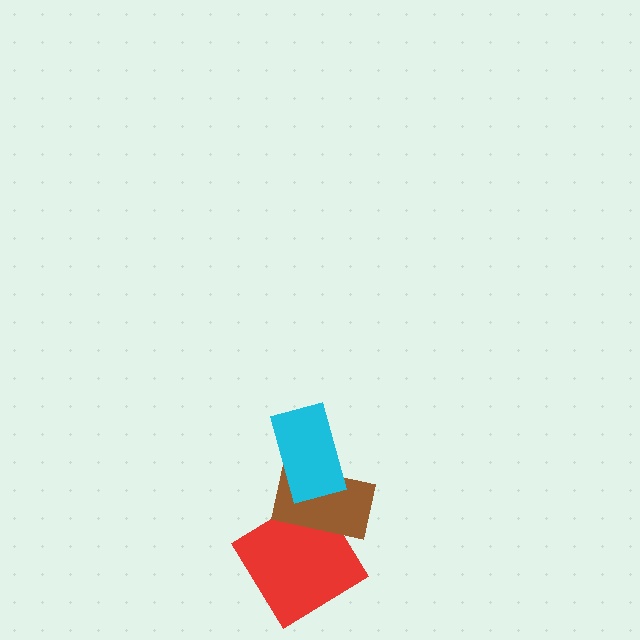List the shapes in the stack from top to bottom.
From top to bottom: the cyan rectangle, the brown rectangle, the red diamond.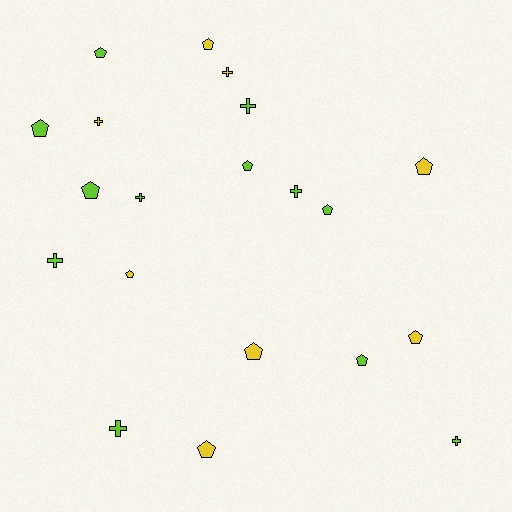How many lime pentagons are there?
There are 6 lime pentagons.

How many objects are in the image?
There are 20 objects.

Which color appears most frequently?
Lime, with 12 objects.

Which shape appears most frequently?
Pentagon, with 12 objects.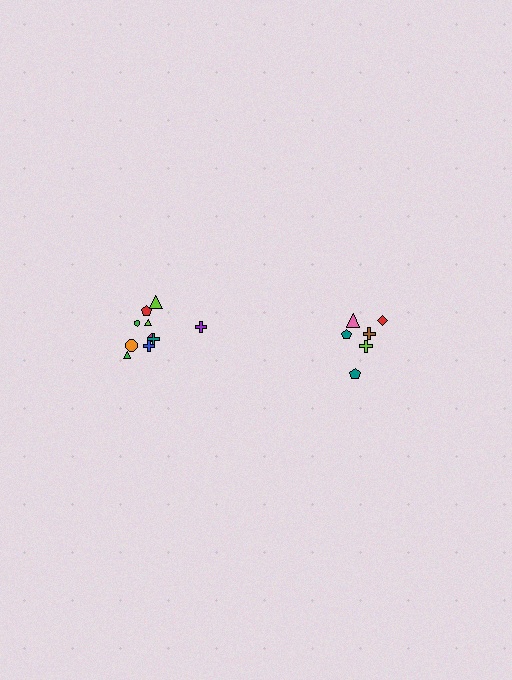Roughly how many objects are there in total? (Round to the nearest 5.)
Roughly 15 objects in total.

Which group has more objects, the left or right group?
The left group.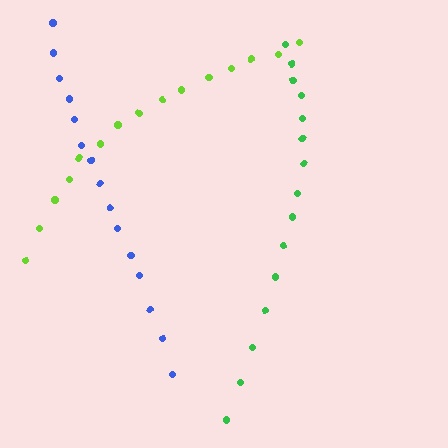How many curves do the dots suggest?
There are 3 distinct paths.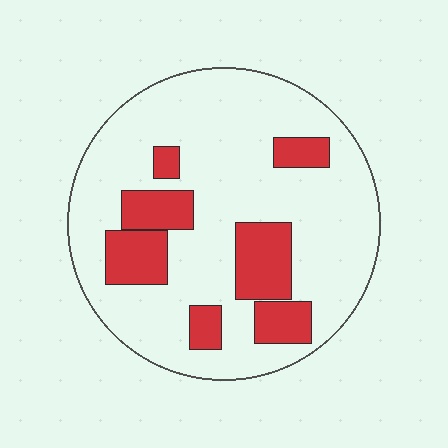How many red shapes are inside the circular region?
7.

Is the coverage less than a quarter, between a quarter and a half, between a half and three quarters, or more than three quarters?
Less than a quarter.